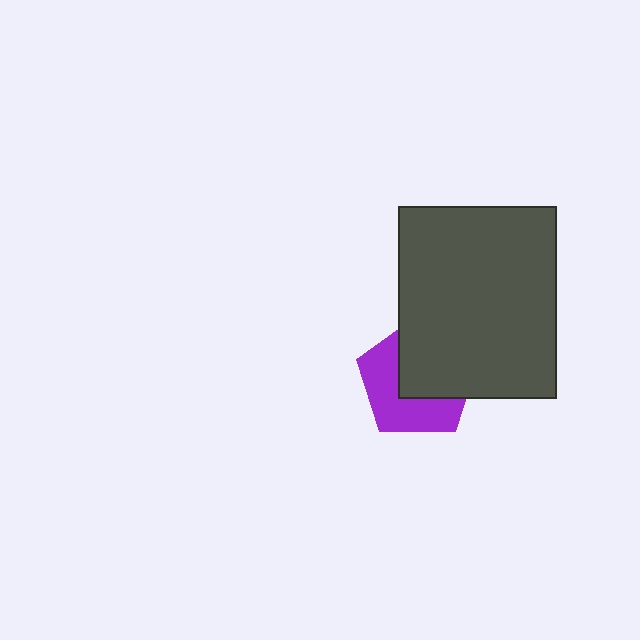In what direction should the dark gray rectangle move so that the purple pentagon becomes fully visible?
The dark gray rectangle should move toward the upper-right. That is the shortest direction to clear the overlap and leave the purple pentagon fully visible.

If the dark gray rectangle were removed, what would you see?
You would see the complete purple pentagon.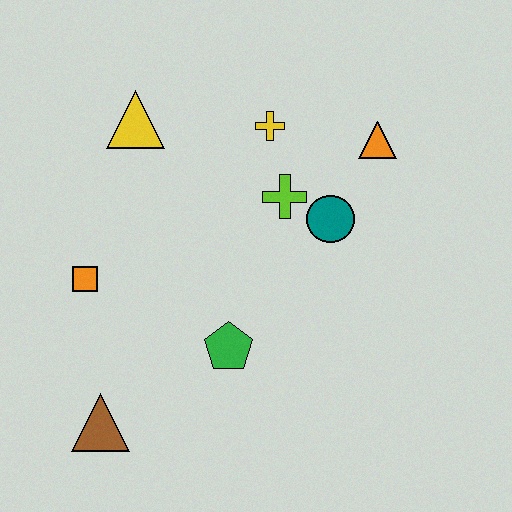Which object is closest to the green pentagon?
The brown triangle is closest to the green pentagon.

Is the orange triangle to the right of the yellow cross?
Yes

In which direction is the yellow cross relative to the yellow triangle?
The yellow cross is to the right of the yellow triangle.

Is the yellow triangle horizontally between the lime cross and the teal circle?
No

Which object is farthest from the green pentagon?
The orange triangle is farthest from the green pentagon.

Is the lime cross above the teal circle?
Yes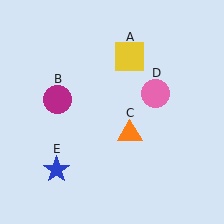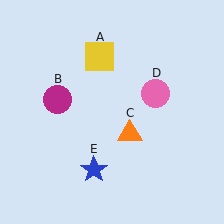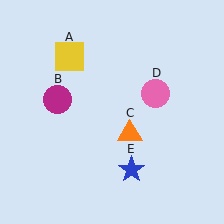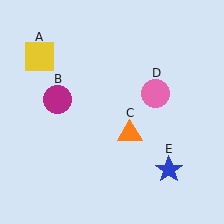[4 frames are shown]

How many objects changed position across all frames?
2 objects changed position: yellow square (object A), blue star (object E).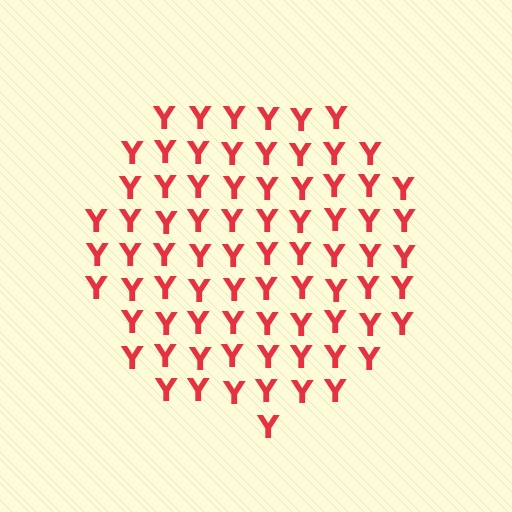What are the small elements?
The small elements are letter Y's.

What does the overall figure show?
The overall figure shows a circle.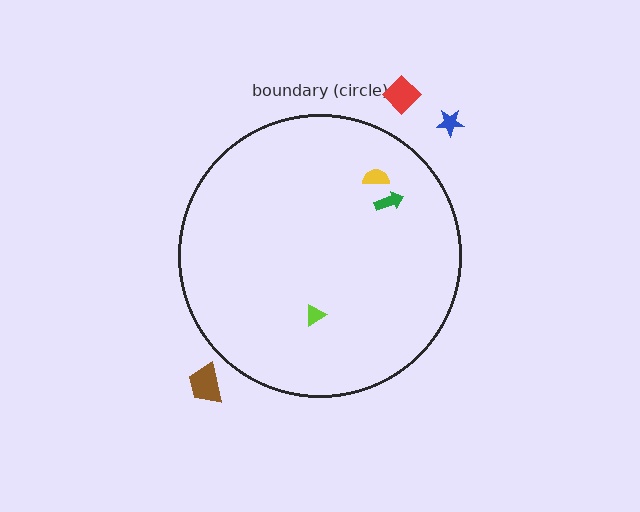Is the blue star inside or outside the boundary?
Outside.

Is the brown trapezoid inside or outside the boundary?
Outside.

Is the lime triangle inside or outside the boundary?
Inside.